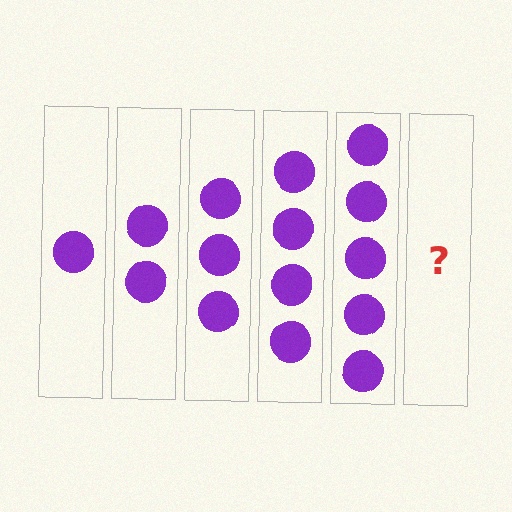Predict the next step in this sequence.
The next step is 6 circles.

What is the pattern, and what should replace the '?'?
The pattern is that each step adds one more circle. The '?' should be 6 circles.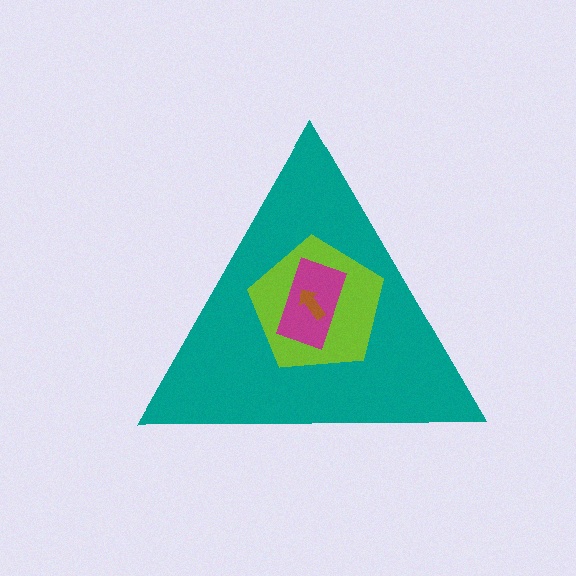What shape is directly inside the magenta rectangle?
The brown arrow.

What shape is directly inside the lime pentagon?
The magenta rectangle.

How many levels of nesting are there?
4.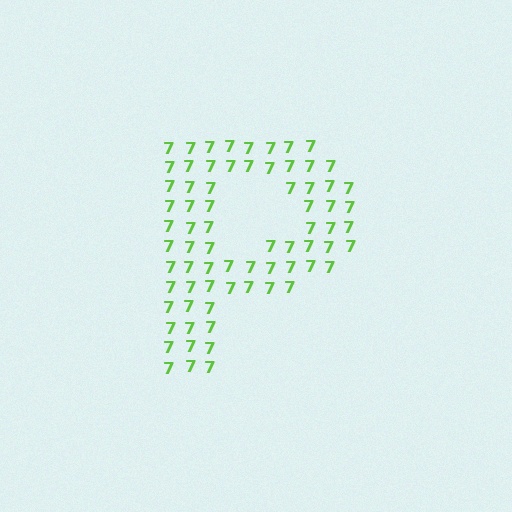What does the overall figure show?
The overall figure shows the letter P.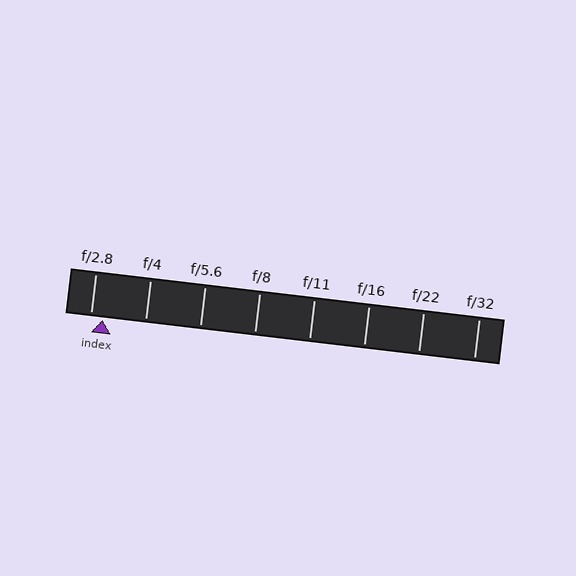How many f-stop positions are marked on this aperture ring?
There are 8 f-stop positions marked.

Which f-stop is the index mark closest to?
The index mark is closest to f/2.8.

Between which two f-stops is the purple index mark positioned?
The index mark is between f/2.8 and f/4.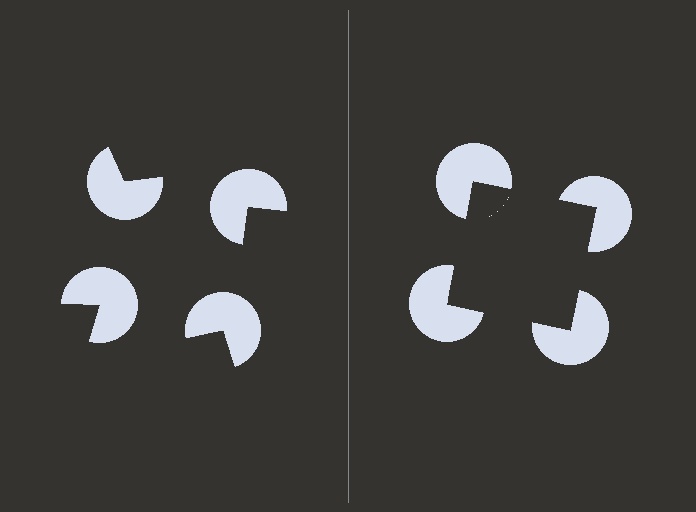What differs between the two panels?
The pac-man discs are positioned identically on both sides; only the wedge orientations differ. On the right they align to a square; on the left they are misaligned.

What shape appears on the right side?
An illusory square.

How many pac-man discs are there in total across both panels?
8 — 4 on each side.